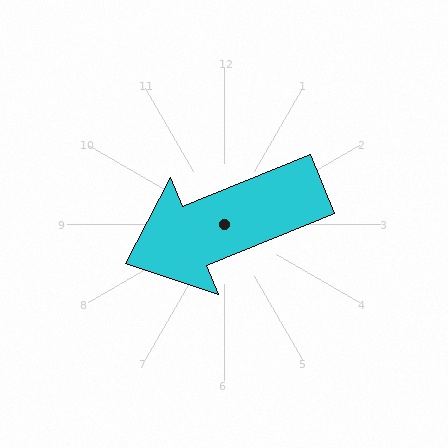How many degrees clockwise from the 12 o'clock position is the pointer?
Approximately 248 degrees.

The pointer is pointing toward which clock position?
Roughly 8 o'clock.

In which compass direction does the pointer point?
West.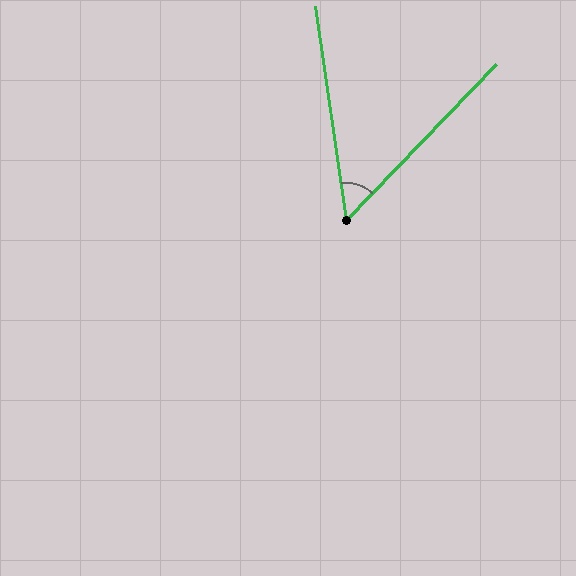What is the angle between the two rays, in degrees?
Approximately 52 degrees.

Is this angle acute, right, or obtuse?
It is acute.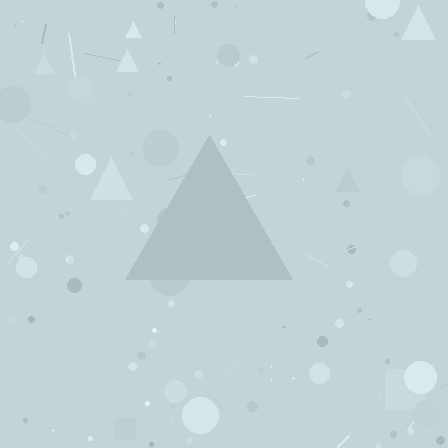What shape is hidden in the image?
A triangle is hidden in the image.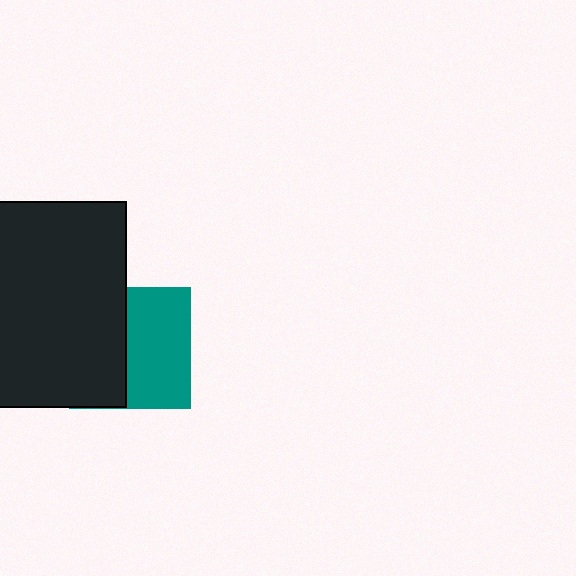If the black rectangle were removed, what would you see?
You would see the complete teal square.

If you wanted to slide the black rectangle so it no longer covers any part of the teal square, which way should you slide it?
Slide it left — that is the most direct way to separate the two shapes.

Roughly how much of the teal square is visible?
About half of it is visible (roughly 53%).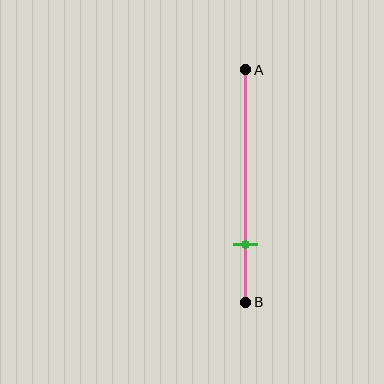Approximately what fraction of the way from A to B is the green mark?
The green mark is approximately 75% of the way from A to B.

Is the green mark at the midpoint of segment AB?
No, the mark is at about 75% from A, not at the 50% midpoint.